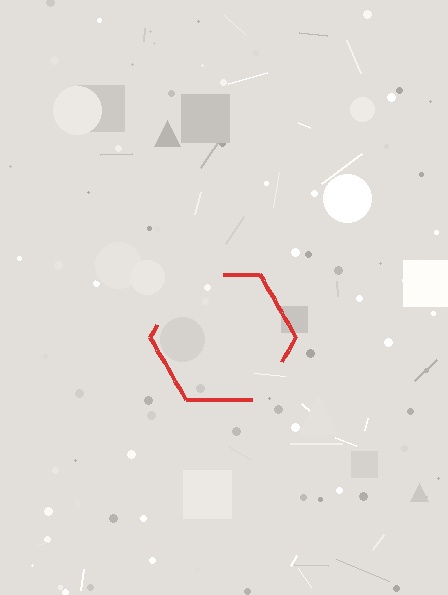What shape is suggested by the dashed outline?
The dashed outline suggests a hexagon.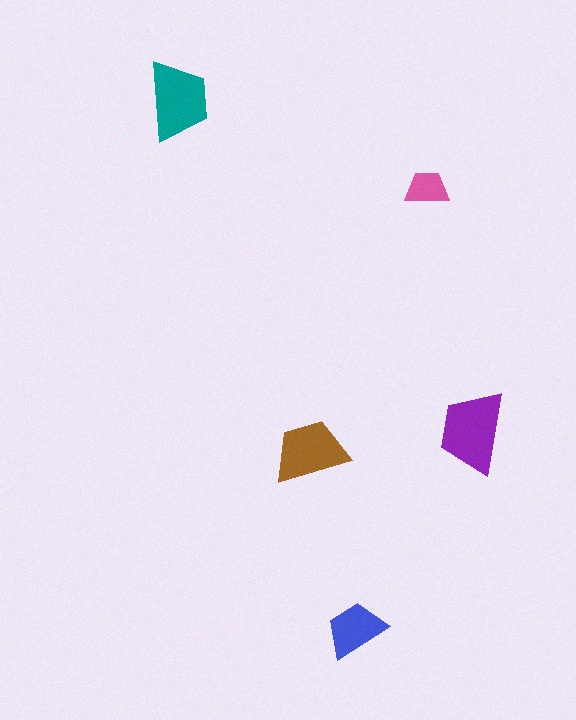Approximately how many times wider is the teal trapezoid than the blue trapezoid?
About 1.5 times wider.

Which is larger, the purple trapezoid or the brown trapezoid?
The purple one.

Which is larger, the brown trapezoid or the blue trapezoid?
The brown one.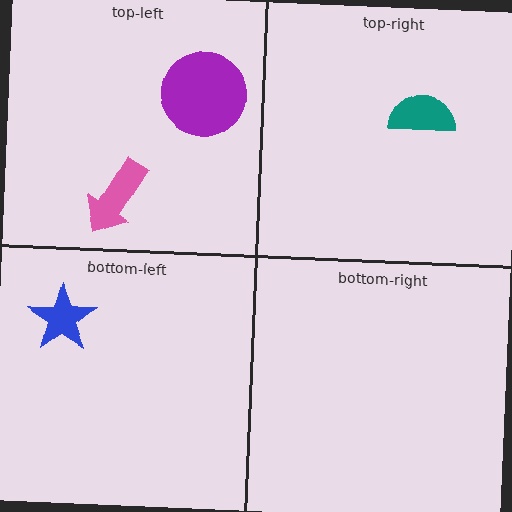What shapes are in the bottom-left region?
The blue star.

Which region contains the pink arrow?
The top-left region.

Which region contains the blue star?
The bottom-left region.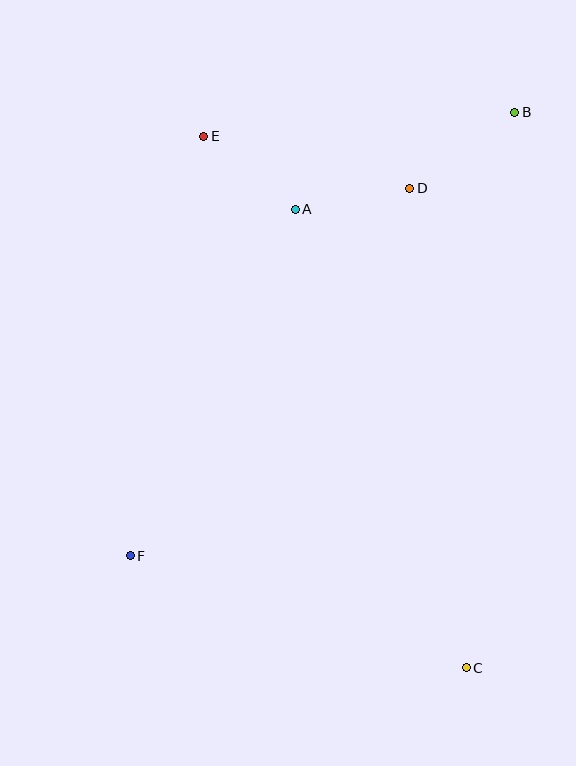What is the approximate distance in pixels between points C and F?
The distance between C and F is approximately 354 pixels.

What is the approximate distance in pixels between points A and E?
The distance between A and E is approximately 117 pixels.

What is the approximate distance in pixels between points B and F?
The distance between B and F is approximately 587 pixels.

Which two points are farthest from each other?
Points C and E are farthest from each other.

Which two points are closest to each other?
Points A and D are closest to each other.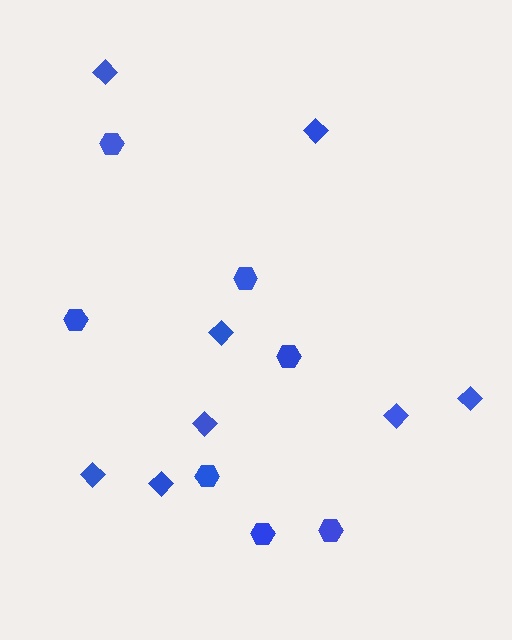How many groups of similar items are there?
There are 2 groups: one group of hexagons (7) and one group of diamonds (8).